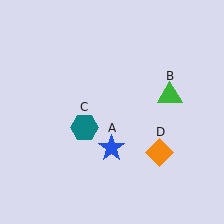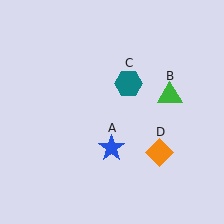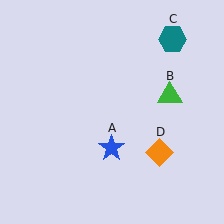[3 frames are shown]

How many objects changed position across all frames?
1 object changed position: teal hexagon (object C).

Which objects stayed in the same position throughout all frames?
Blue star (object A) and green triangle (object B) and orange diamond (object D) remained stationary.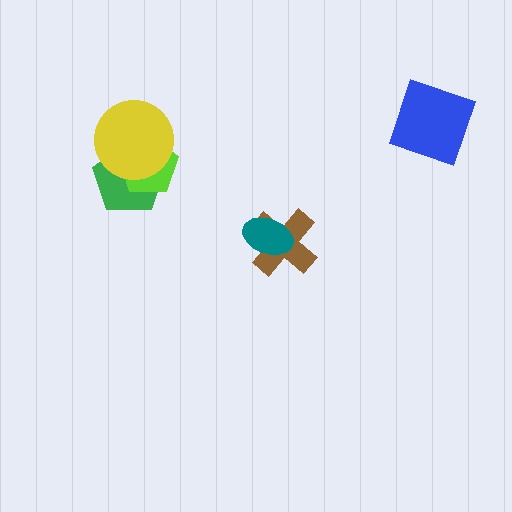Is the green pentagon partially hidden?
Yes, it is partially covered by another shape.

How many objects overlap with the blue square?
0 objects overlap with the blue square.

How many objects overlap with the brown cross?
1 object overlaps with the brown cross.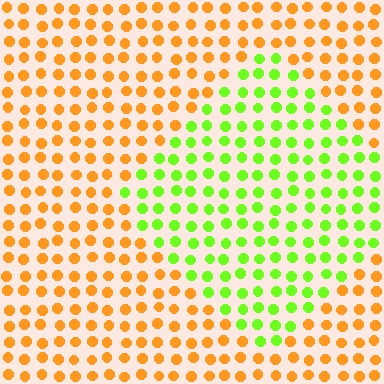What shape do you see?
I see a diamond.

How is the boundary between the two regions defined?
The boundary is defined purely by a slight shift in hue (about 67 degrees). Spacing, size, and orientation are identical on both sides.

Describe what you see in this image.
The image is filled with small orange elements in a uniform arrangement. A diamond-shaped region is visible where the elements are tinted to a slightly different hue, forming a subtle color boundary.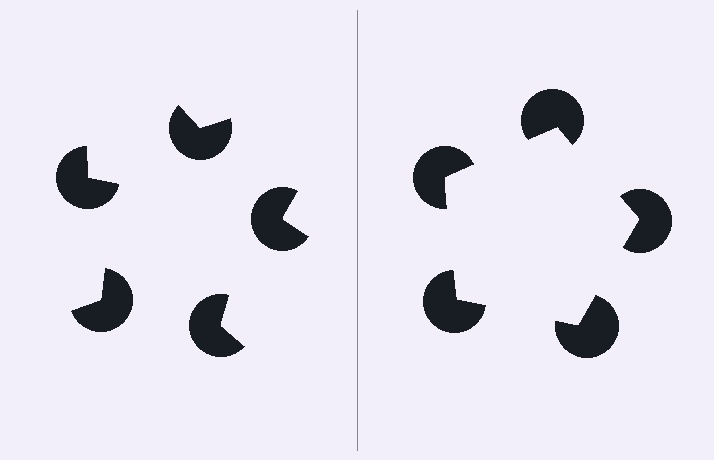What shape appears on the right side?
An illusory pentagon.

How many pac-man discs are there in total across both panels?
10 — 5 on each side.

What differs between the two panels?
The pac-man discs are positioned identically on both sides; only the wedge orientations differ. On the right they align to a pentagon; on the left they are misaligned.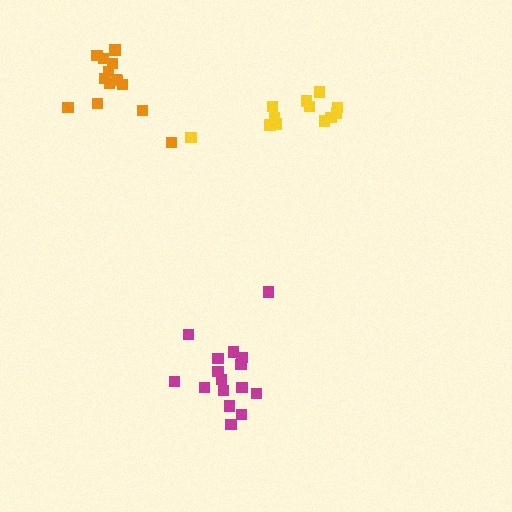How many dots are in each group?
Group 1: 14 dots, Group 2: 12 dots, Group 3: 16 dots (42 total).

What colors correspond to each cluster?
The clusters are colored: orange, yellow, magenta.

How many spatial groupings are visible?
There are 3 spatial groupings.